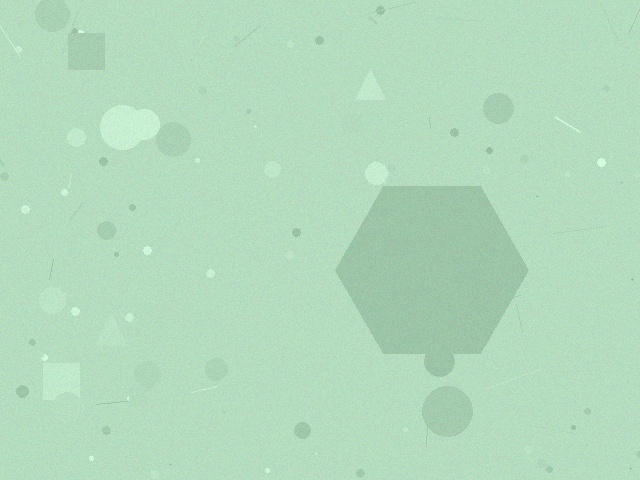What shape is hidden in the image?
A hexagon is hidden in the image.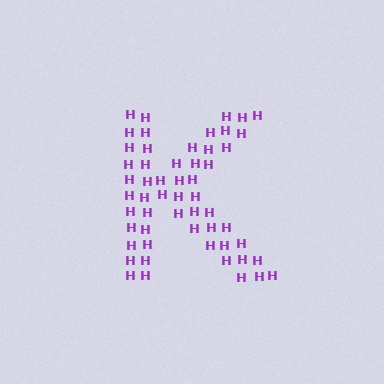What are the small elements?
The small elements are letter H's.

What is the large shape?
The large shape is the letter K.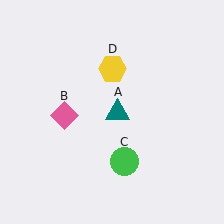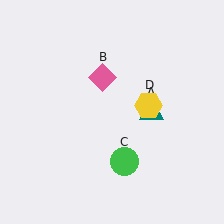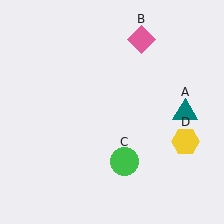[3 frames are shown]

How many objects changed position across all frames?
3 objects changed position: teal triangle (object A), pink diamond (object B), yellow hexagon (object D).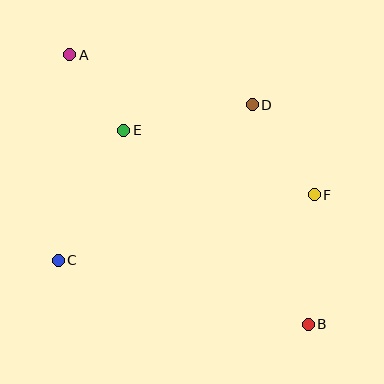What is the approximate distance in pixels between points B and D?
The distance between B and D is approximately 226 pixels.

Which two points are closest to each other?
Points A and E are closest to each other.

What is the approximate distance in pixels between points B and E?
The distance between B and E is approximately 268 pixels.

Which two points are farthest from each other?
Points A and B are farthest from each other.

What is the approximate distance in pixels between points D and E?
The distance between D and E is approximately 131 pixels.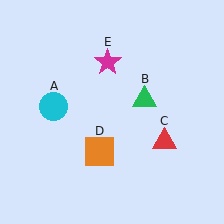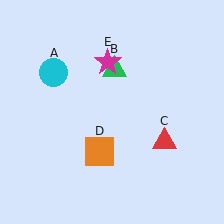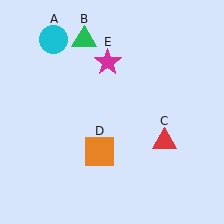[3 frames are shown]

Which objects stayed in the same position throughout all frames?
Red triangle (object C) and orange square (object D) and magenta star (object E) remained stationary.